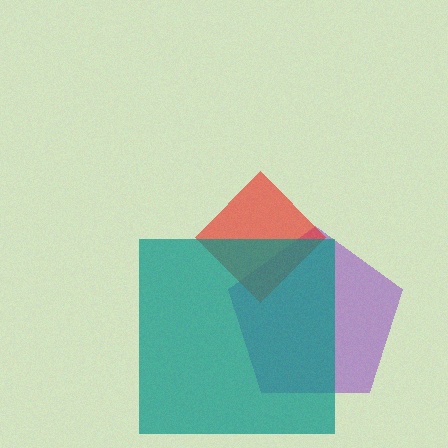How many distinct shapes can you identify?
There are 3 distinct shapes: a purple pentagon, a red diamond, a teal square.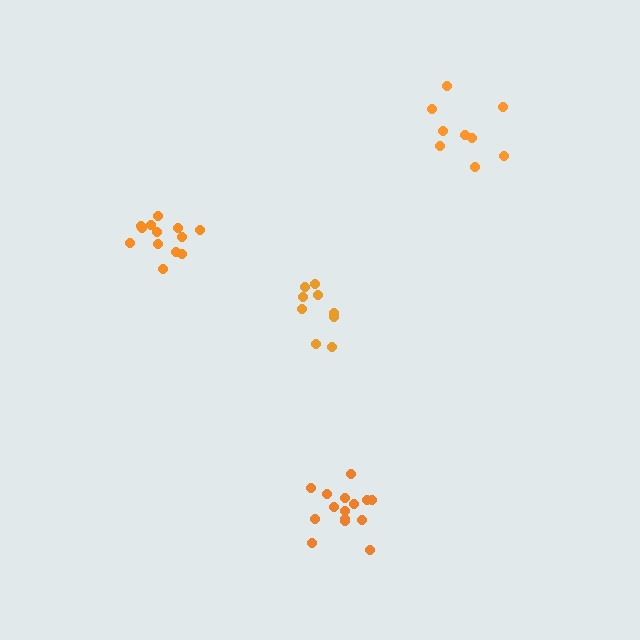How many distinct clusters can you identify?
There are 4 distinct clusters.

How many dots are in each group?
Group 1: 13 dots, Group 2: 9 dots, Group 3: 15 dots, Group 4: 9 dots (46 total).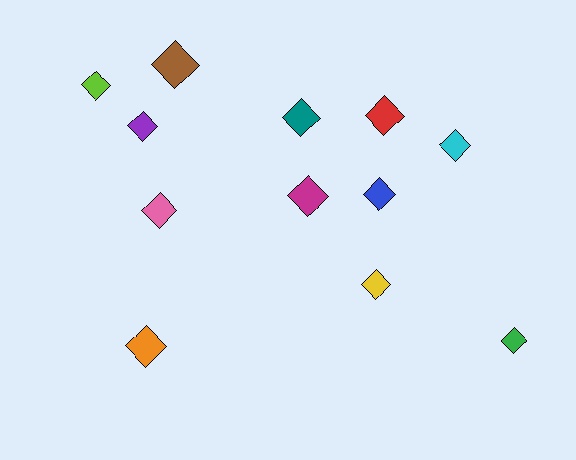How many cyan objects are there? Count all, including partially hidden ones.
There is 1 cyan object.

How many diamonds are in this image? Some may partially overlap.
There are 12 diamonds.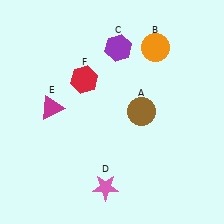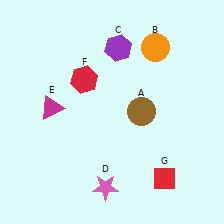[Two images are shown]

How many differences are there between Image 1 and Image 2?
There is 1 difference between the two images.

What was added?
A red diamond (G) was added in Image 2.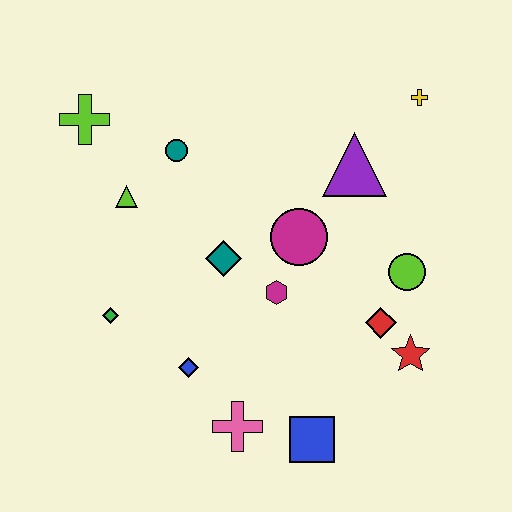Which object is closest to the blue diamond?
The pink cross is closest to the blue diamond.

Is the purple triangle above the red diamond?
Yes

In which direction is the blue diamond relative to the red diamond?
The blue diamond is to the left of the red diamond.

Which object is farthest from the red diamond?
The lime cross is farthest from the red diamond.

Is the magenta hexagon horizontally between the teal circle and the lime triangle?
No